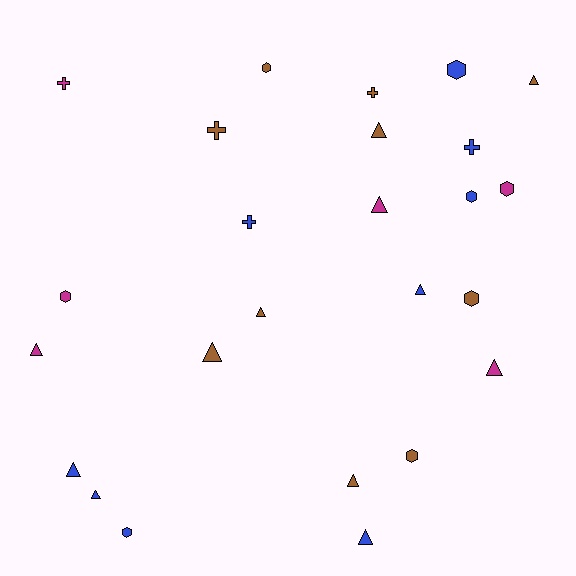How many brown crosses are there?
There are 2 brown crosses.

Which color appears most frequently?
Brown, with 10 objects.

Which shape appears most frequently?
Triangle, with 12 objects.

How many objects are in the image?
There are 25 objects.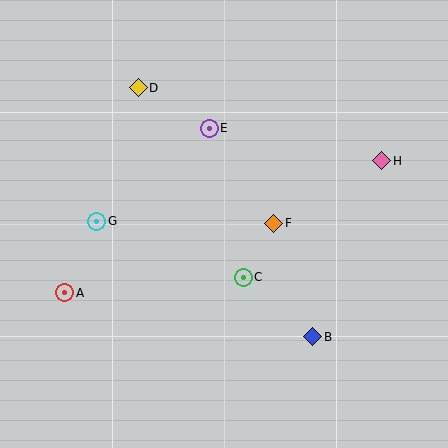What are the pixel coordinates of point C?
Point C is at (243, 277).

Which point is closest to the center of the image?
Point F at (274, 223) is closest to the center.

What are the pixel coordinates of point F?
Point F is at (274, 223).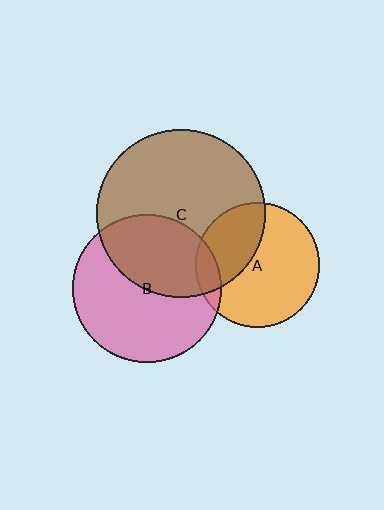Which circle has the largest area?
Circle C (brown).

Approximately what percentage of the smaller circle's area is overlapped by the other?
Approximately 40%.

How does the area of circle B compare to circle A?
Approximately 1.4 times.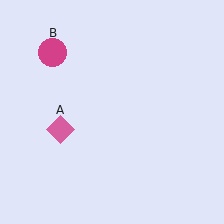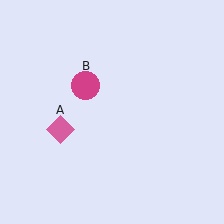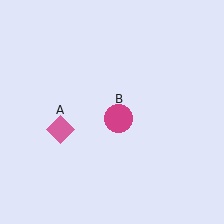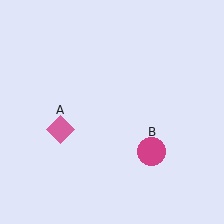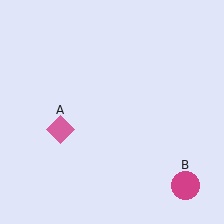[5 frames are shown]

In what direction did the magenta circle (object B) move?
The magenta circle (object B) moved down and to the right.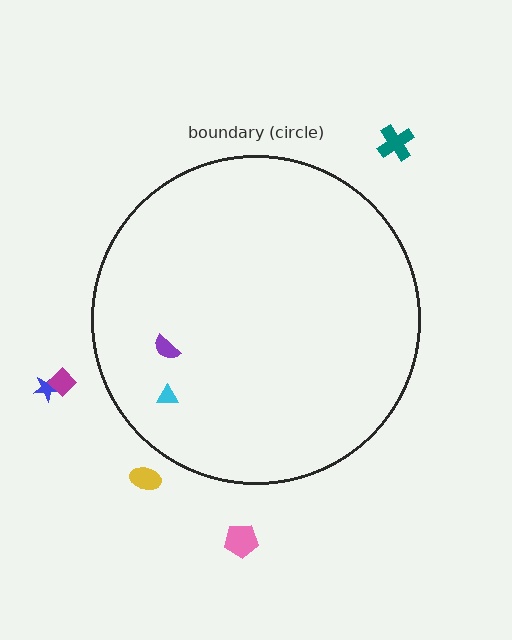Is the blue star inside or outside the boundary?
Outside.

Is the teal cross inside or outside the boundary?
Outside.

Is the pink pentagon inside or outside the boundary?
Outside.